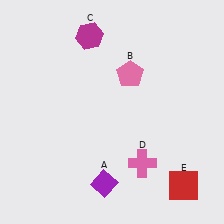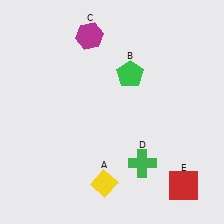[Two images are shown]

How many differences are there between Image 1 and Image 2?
There are 3 differences between the two images.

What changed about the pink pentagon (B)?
In Image 1, B is pink. In Image 2, it changed to green.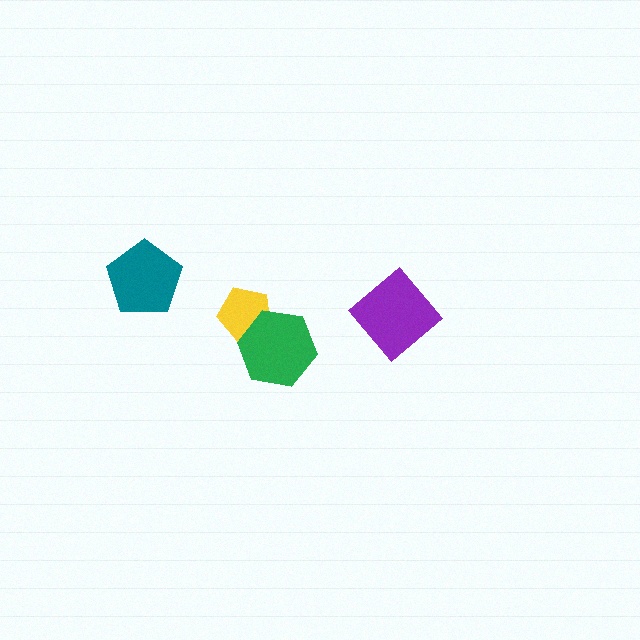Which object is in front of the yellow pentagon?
The green hexagon is in front of the yellow pentagon.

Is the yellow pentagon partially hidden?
Yes, it is partially covered by another shape.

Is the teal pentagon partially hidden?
No, no other shape covers it.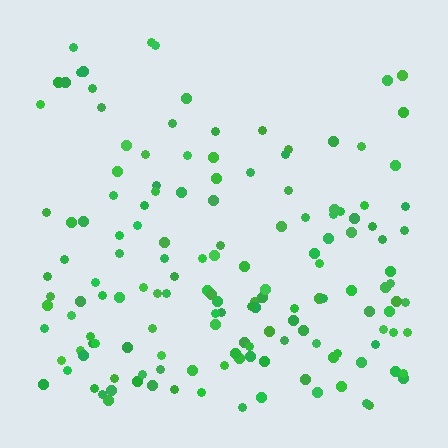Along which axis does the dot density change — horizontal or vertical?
Vertical.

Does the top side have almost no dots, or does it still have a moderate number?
Still a moderate number, just noticeably fewer than the bottom.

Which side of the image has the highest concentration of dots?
The bottom.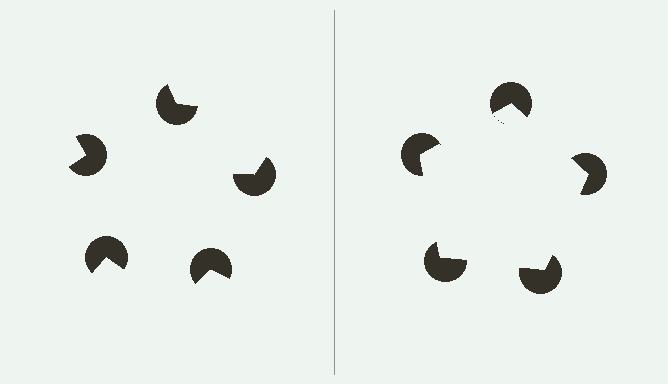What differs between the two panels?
The pac-man discs are positioned identically on both sides; only the wedge orientations differ. On the right they align to a pentagon; on the left they are misaligned.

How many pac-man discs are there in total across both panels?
10 — 5 on each side.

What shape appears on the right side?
An illusory pentagon.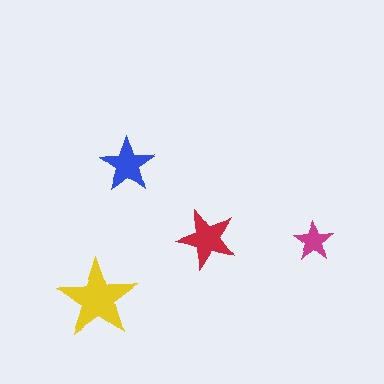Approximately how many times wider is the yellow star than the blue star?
About 1.5 times wider.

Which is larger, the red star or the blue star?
The red one.